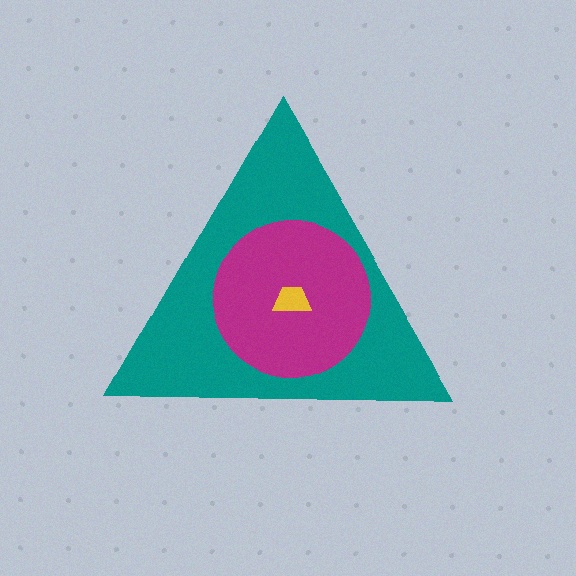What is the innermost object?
The yellow trapezoid.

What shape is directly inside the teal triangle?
The magenta circle.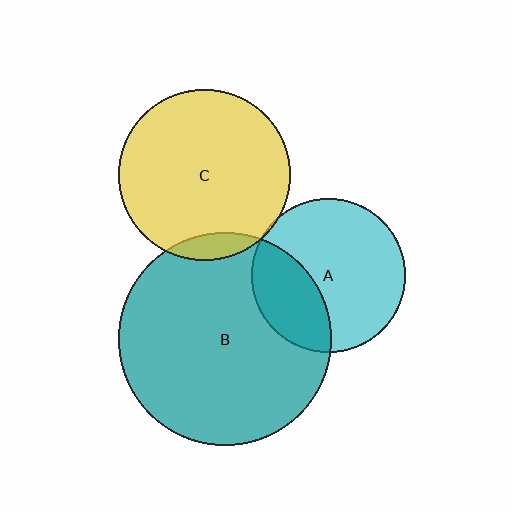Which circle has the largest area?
Circle B (teal).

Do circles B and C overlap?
Yes.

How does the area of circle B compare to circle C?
Approximately 1.5 times.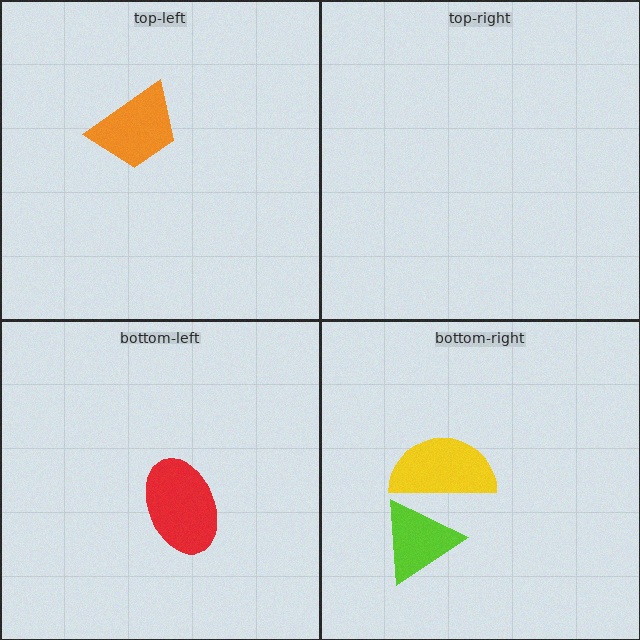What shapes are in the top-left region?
The orange trapezoid.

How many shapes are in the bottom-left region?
1.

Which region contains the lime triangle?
The bottom-right region.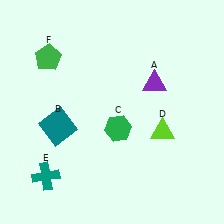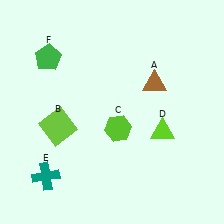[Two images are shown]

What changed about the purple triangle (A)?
In Image 1, A is purple. In Image 2, it changed to brown.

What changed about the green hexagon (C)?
In Image 1, C is green. In Image 2, it changed to lime.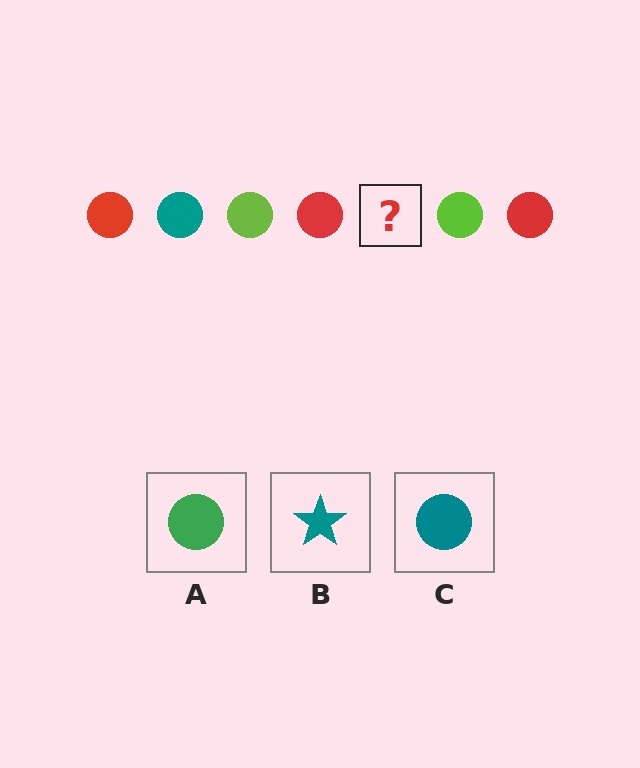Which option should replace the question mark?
Option C.